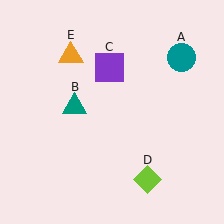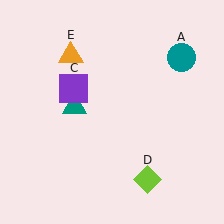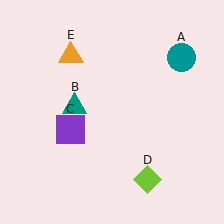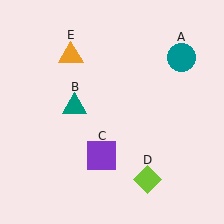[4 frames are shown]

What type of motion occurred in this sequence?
The purple square (object C) rotated counterclockwise around the center of the scene.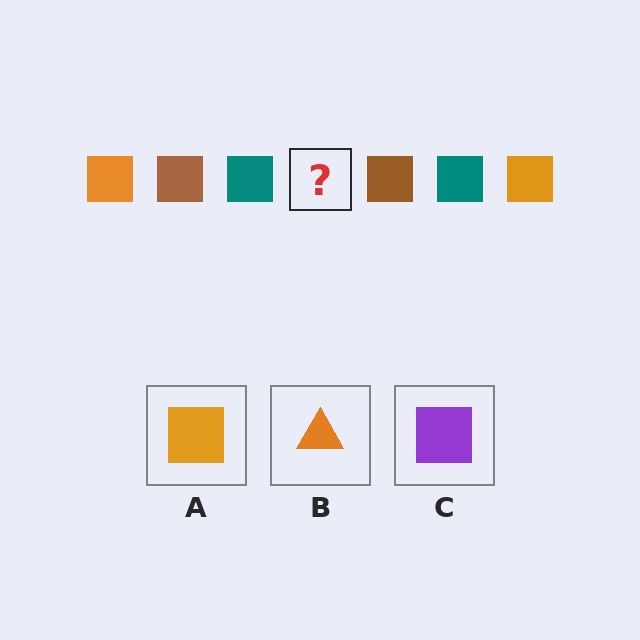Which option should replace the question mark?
Option A.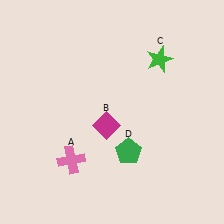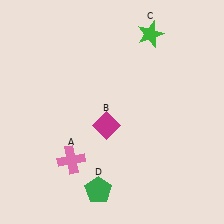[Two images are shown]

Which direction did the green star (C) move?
The green star (C) moved up.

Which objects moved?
The objects that moved are: the green star (C), the green pentagon (D).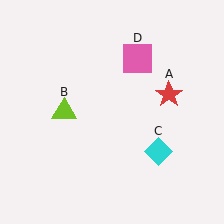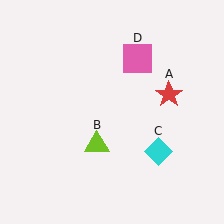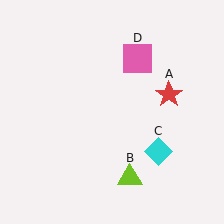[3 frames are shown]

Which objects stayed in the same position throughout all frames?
Red star (object A) and cyan diamond (object C) and pink square (object D) remained stationary.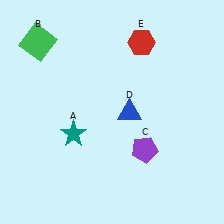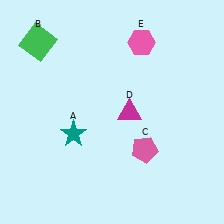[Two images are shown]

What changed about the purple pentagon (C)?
In Image 1, C is purple. In Image 2, it changed to pink.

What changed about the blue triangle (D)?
In Image 1, D is blue. In Image 2, it changed to magenta.